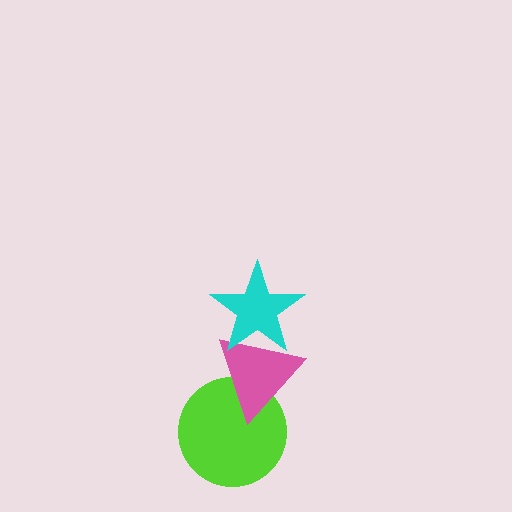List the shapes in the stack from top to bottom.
From top to bottom: the cyan star, the pink triangle, the lime circle.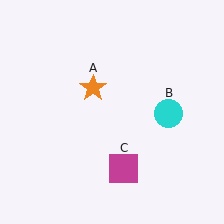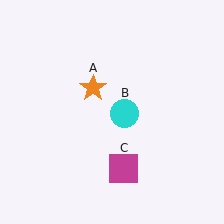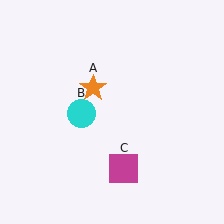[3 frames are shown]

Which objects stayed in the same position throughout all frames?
Orange star (object A) and magenta square (object C) remained stationary.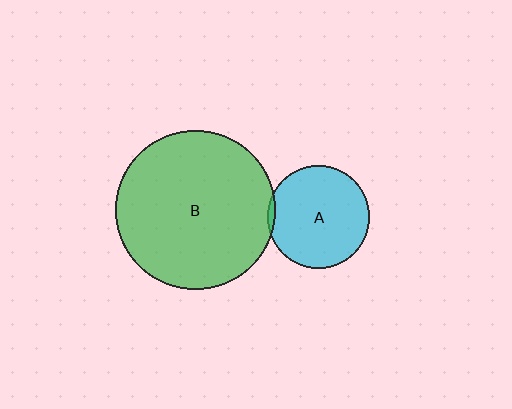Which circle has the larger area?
Circle B (green).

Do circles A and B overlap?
Yes.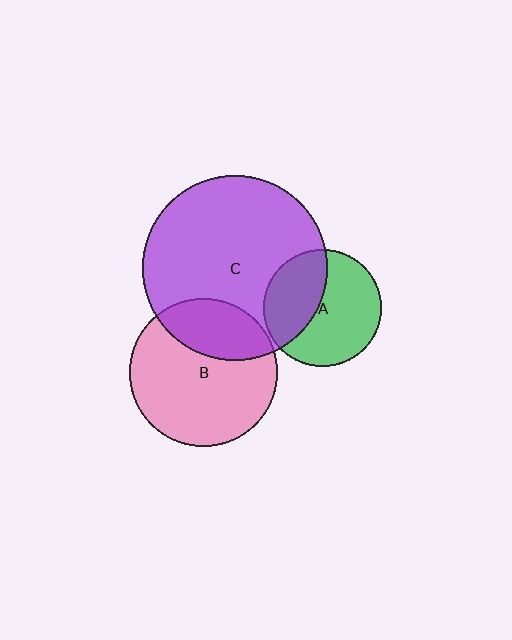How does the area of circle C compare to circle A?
Approximately 2.5 times.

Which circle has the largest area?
Circle C (purple).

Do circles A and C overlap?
Yes.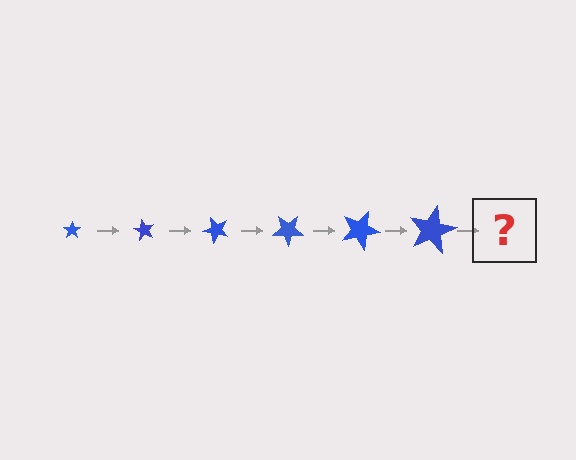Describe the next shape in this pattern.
It should be a star, larger than the previous one and rotated 360 degrees from the start.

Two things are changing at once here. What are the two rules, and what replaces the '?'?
The two rules are that the star grows larger each step and it rotates 60 degrees each step. The '?' should be a star, larger than the previous one and rotated 360 degrees from the start.